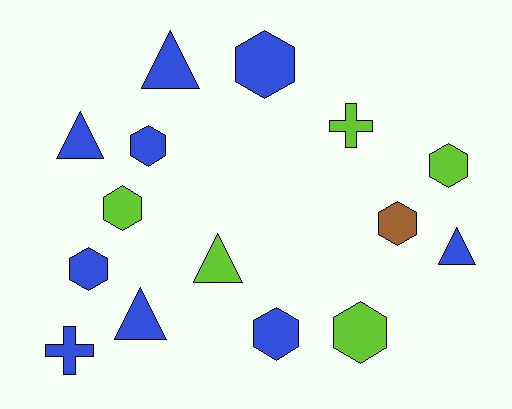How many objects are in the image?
There are 15 objects.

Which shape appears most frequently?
Hexagon, with 8 objects.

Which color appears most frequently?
Blue, with 9 objects.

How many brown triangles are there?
There are no brown triangles.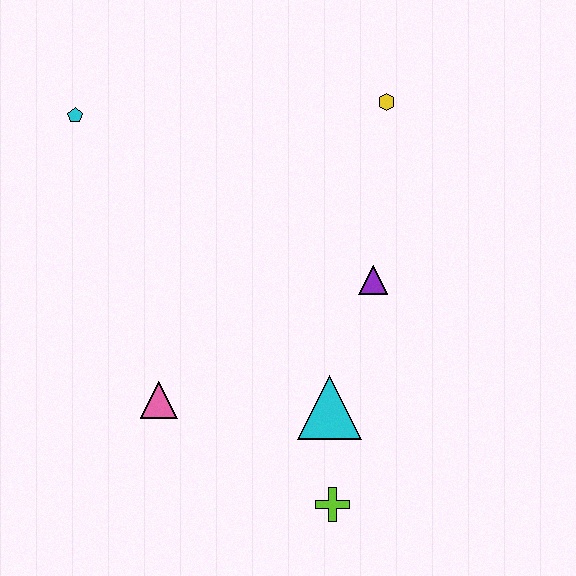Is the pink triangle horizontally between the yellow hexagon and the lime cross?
No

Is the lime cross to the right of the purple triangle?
No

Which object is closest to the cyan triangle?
The lime cross is closest to the cyan triangle.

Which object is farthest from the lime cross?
The cyan pentagon is farthest from the lime cross.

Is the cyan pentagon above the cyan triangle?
Yes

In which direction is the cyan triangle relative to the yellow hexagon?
The cyan triangle is below the yellow hexagon.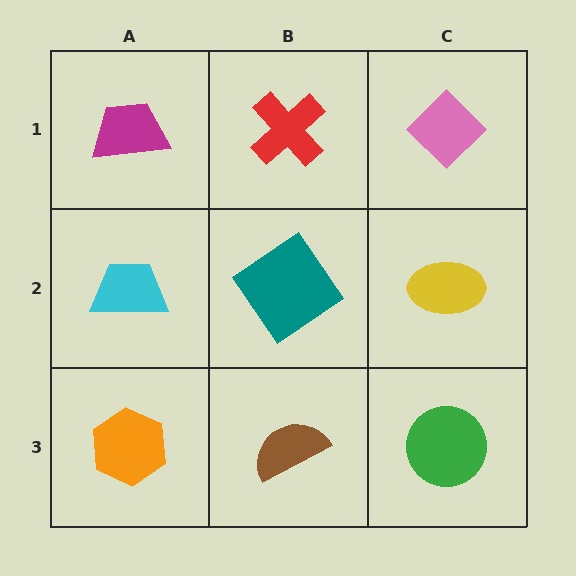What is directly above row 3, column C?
A yellow ellipse.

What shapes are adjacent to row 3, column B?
A teal diamond (row 2, column B), an orange hexagon (row 3, column A), a green circle (row 3, column C).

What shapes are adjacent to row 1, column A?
A cyan trapezoid (row 2, column A), a red cross (row 1, column B).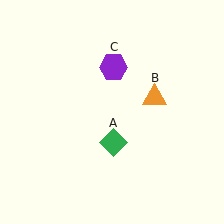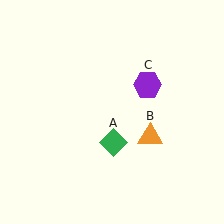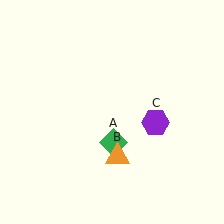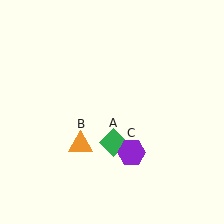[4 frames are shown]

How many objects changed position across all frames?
2 objects changed position: orange triangle (object B), purple hexagon (object C).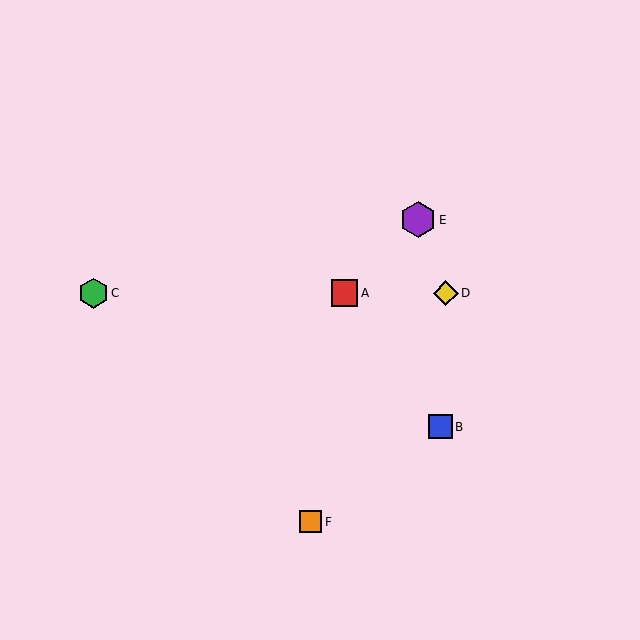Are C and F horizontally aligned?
No, C is at y≈293 and F is at y≈522.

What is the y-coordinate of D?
Object D is at y≈293.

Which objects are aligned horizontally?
Objects A, C, D are aligned horizontally.